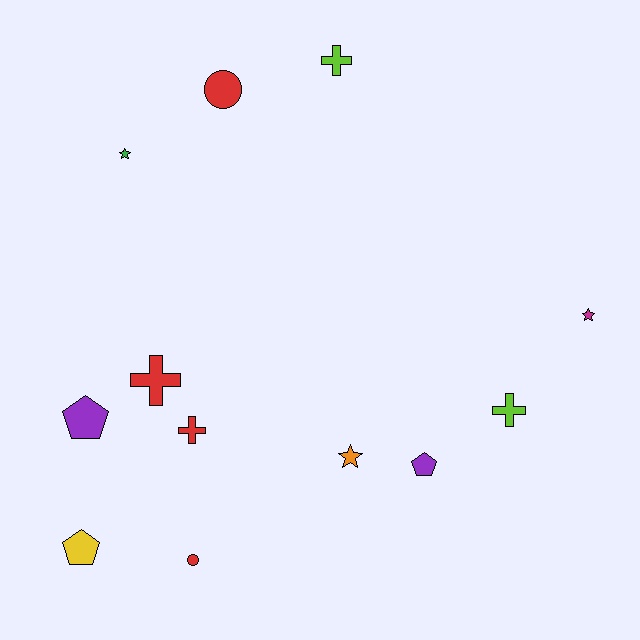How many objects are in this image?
There are 12 objects.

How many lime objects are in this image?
There are 2 lime objects.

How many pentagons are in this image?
There are 3 pentagons.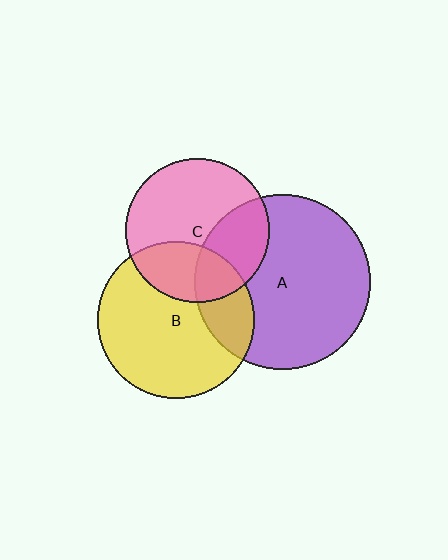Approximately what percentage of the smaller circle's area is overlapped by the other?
Approximately 30%.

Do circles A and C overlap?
Yes.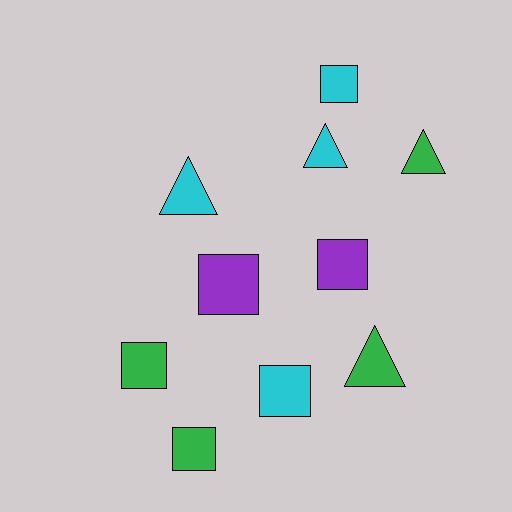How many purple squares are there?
There are 2 purple squares.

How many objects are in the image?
There are 10 objects.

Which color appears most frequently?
Cyan, with 4 objects.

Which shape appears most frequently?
Square, with 6 objects.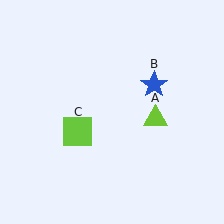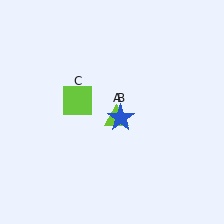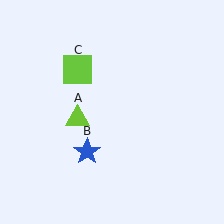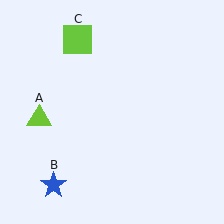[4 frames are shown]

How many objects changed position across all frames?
3 objects changed position: lime triangle (object A), blue star (object B), lime square (object C).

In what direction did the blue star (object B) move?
The blue star (object B) moved down and to the left.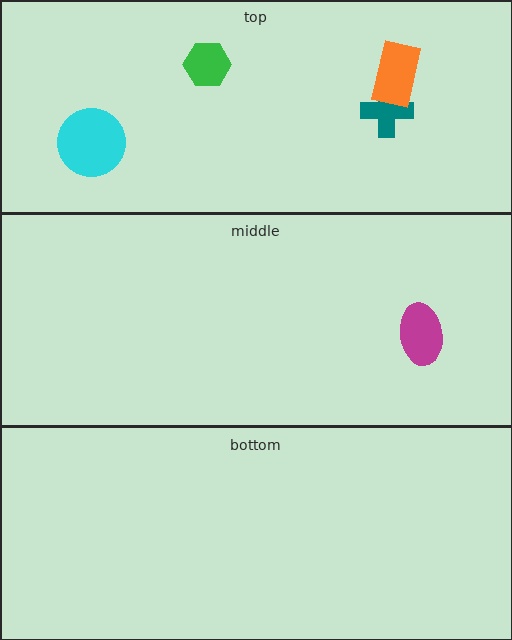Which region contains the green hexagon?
The top region.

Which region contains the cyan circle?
The top region.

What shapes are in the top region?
The teal cross, the green hexagon, the cyan circle, the orange rectangle.